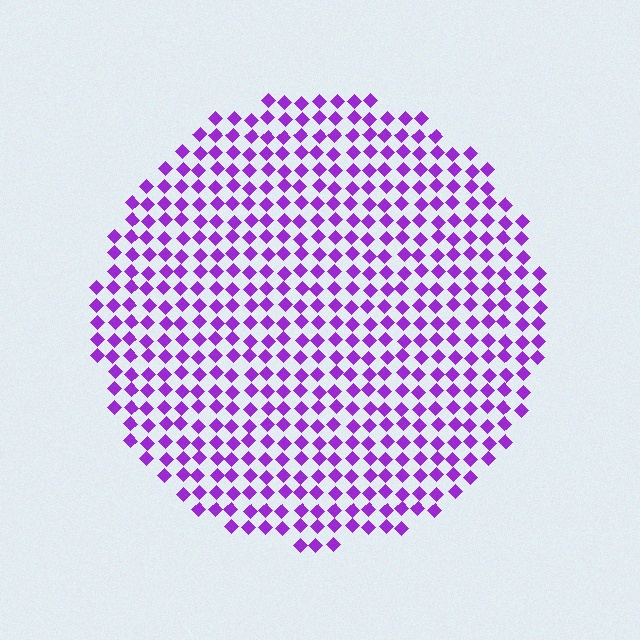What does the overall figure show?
The overall figure shows a circle.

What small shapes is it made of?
It is made of small diamonds.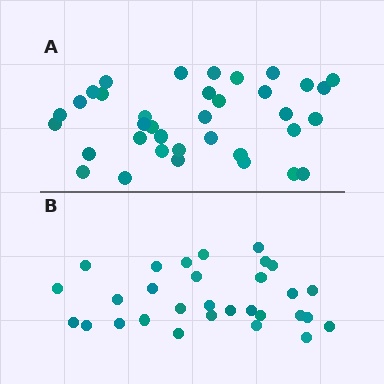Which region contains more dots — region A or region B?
Region A (the top region) has more dots.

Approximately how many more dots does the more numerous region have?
Region A has about 6 more dots than region B.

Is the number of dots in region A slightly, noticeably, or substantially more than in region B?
Region A has only slightly more — the two regions are fairly close. The ratio is roughly 1.2 to 1.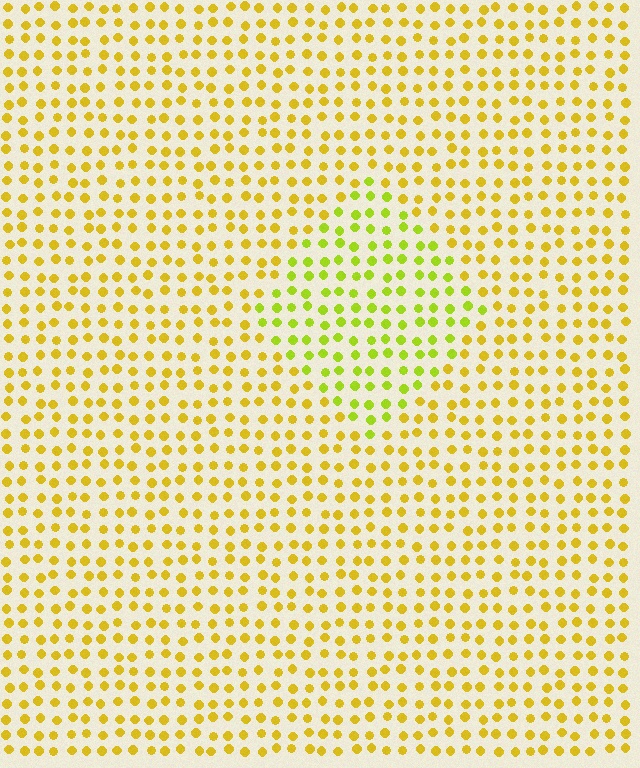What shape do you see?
I see a diamond.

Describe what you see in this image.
The image is filled with small yellow elements in a uniform arrangement. A diamond-shaped region is visible where the elements are tinted to a slightly different hue, forming a subtle color boundary.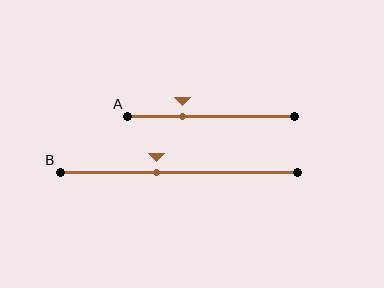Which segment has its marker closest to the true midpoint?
Segment B has its marker closest to the true midpoint.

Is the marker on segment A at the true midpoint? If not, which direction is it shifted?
No, the marker on segment A is shifted to the left by about 17% of the segment length.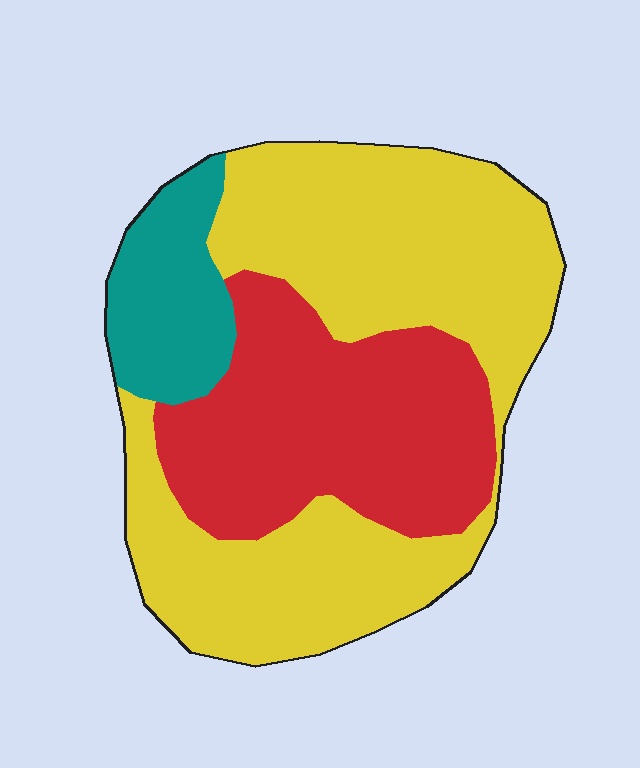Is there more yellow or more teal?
Yellow.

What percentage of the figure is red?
Red takes up about one third (1/3) of the figure.